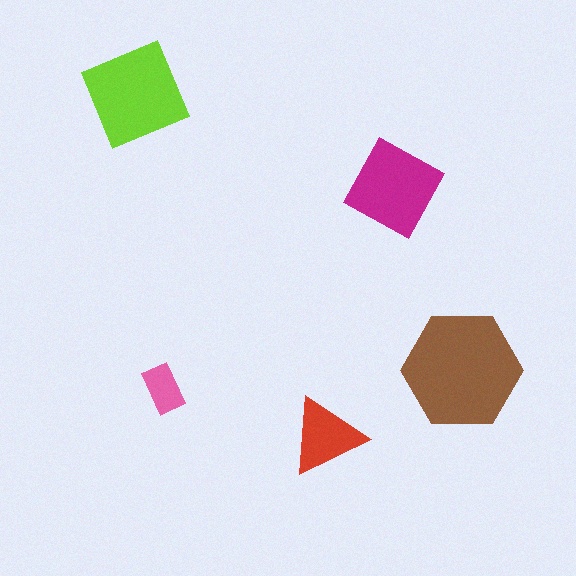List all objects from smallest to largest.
The pink rectangle, the red triangle, the magenta diamond, the lime square, the brown hexagon.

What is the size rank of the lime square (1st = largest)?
2nd.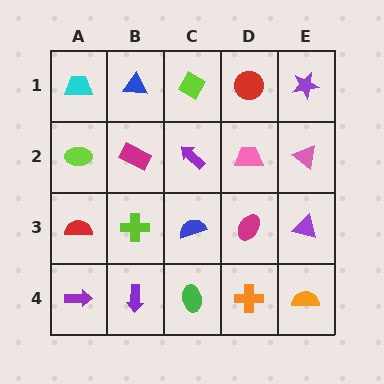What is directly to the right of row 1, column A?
A blue triangle.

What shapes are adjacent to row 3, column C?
A purple arrow (row 2, column C), a green ellipse (row 4, column C), a lime cross (row 3, column B), a magenta ellipse (row 3, column D).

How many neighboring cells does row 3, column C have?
4.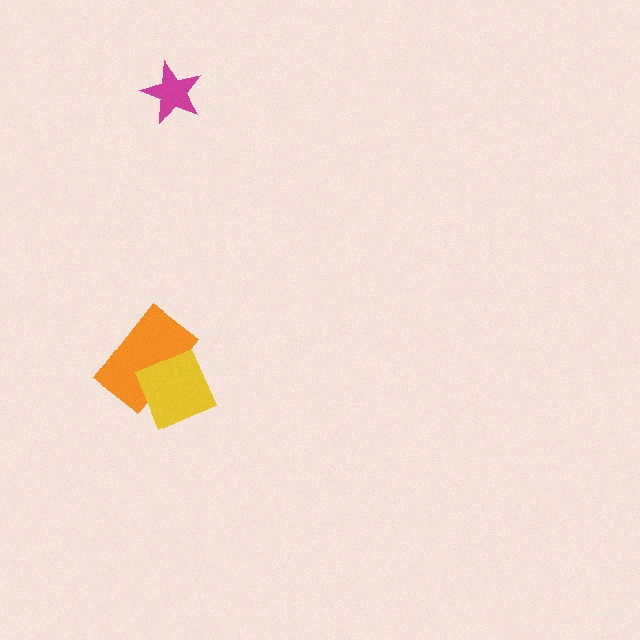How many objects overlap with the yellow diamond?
1 object overlaps with the yellow diamond.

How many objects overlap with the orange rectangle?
1 object overlaps with the orange rectangle.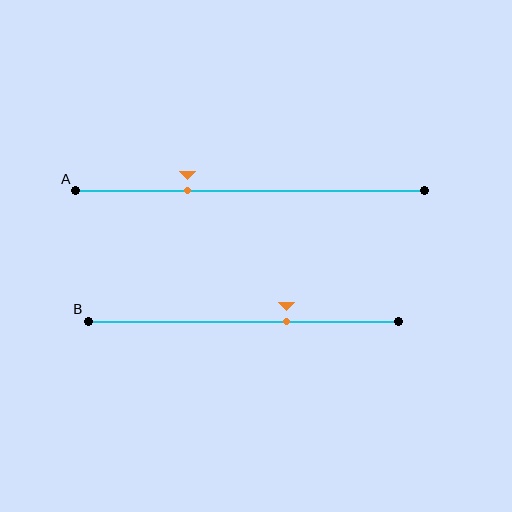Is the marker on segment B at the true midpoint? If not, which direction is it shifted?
No, the marker on segment B is shifted to the right by about 14% of the segment length.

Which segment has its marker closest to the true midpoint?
Segment B has its marker closest to the true midpoint.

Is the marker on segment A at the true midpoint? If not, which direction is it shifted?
No, the marker on segment A is shifted to the left by about 18% of the segment length.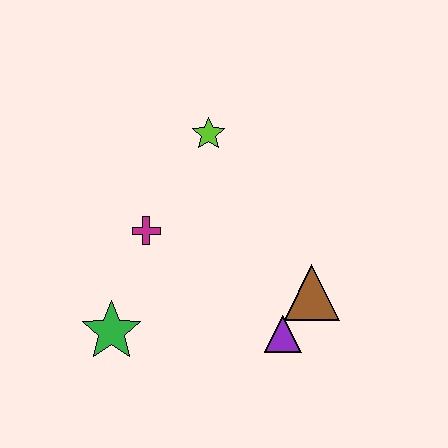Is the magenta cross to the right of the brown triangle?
No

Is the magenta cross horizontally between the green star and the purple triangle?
Yes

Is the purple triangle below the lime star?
Yes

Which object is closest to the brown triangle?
The purple triangle is closest to the brown triangle.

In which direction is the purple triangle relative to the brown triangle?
The purple triangle is below the brown triangle.